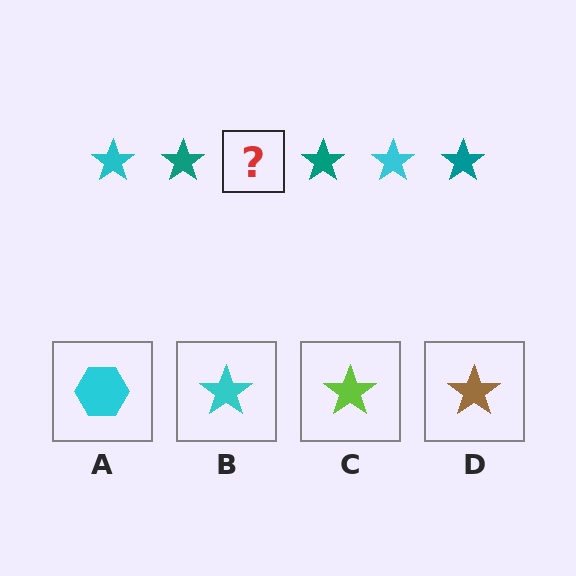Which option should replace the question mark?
Option B.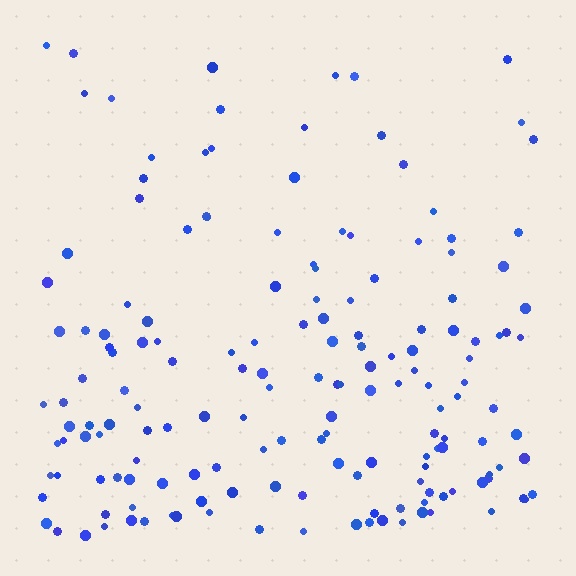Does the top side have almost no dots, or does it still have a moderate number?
Still a moderate number, just noticeably fewer than the bottom.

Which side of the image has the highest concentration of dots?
The bottom.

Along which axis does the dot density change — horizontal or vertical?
Vertical.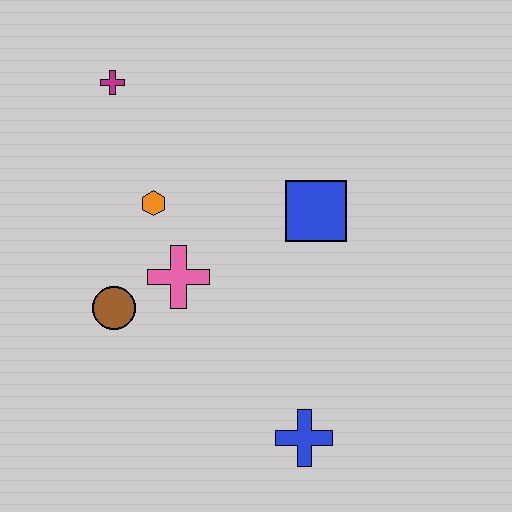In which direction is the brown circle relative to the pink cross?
The brown circle is to the left of the pink cross.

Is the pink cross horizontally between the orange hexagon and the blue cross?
Yes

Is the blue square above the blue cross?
Yes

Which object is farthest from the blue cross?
The magenta cross is farthest from the blue cross.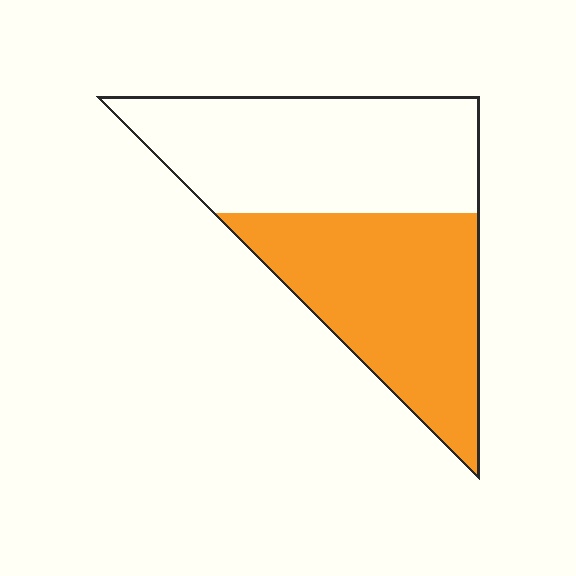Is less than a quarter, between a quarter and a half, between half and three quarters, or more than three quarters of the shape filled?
Between a quarter and a half.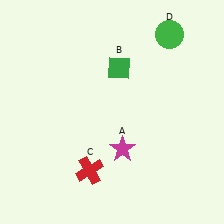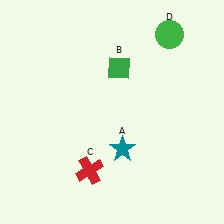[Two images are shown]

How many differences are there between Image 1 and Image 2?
There is 1 difference between the two images.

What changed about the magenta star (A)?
In Image 1, A is magenta. In Image 2, it changed to teal.